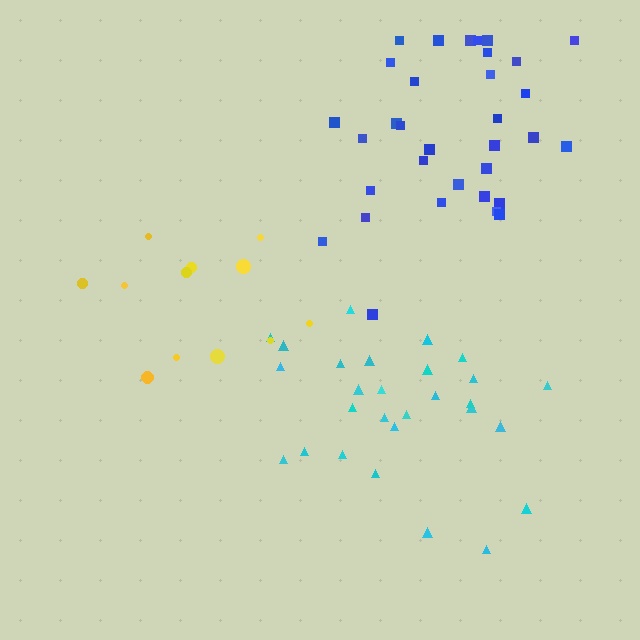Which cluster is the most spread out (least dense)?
Yellow.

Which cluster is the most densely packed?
Cyan.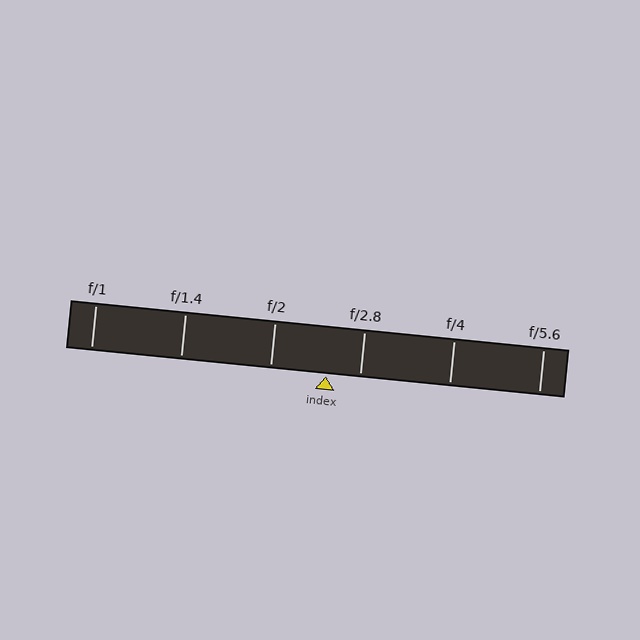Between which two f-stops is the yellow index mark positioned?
The index mark is between f/2 and f/2.8.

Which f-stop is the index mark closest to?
The index mark is closest to f/2.8.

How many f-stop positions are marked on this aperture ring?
There are 6 f-stop positions marked.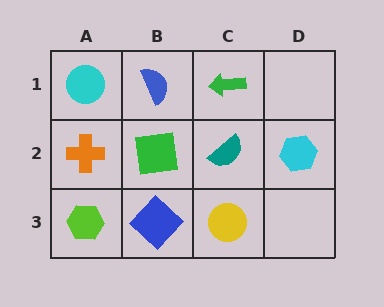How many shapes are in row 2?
4 shapes.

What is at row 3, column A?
A lime hexagon.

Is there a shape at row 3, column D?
No, that cell is empty.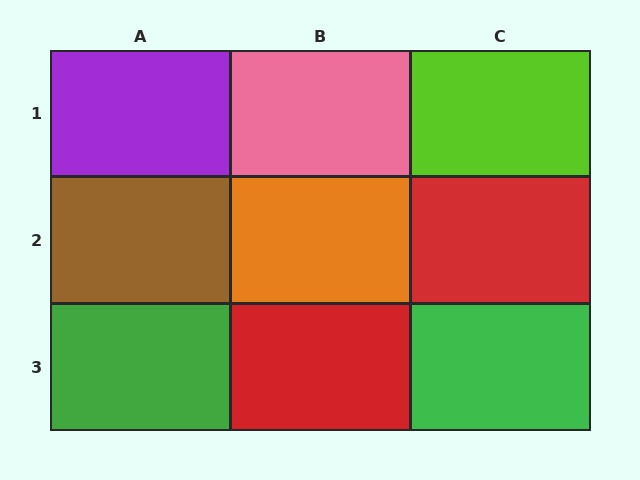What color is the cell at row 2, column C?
Red.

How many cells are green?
2 cells are green.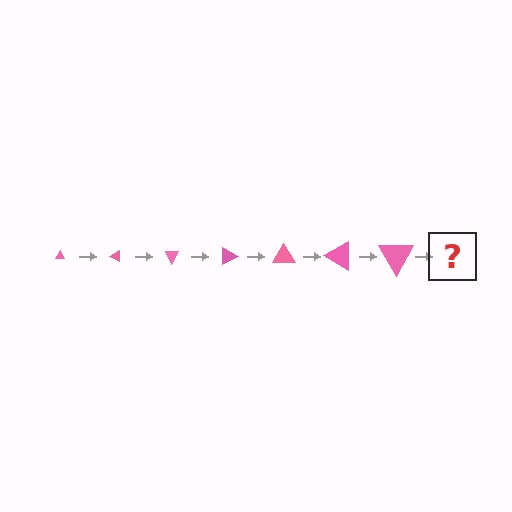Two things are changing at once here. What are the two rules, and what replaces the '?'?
The two rules are that the triangle grows larger each step and it rotates 30 degrees each step. The '?' should be a triangle, larger than the previous one and rotated 210 degrees from the start.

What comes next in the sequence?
The next element should be a triangle, larger than the previous one and rotated 210 degrees from the start.